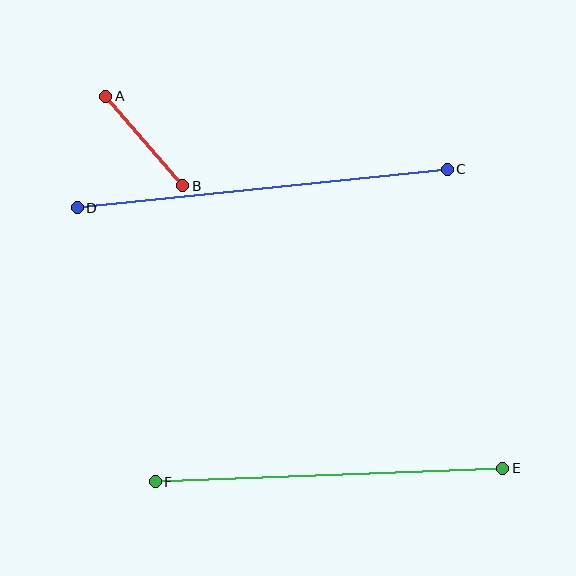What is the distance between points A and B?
The distance is approximately 118 pixels.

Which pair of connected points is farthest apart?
Points C and D are farthest apart.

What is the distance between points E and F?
The distance is approximately 348 pixels.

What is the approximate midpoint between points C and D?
The midpoint is at approximately (262, 188) pixels.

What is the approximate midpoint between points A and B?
The midpoint is at approximately (144, 141) pixels.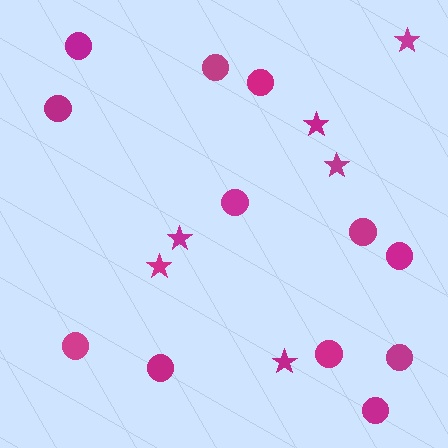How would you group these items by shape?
There are 2 groups: one group of circles (12) and one group of stars (6).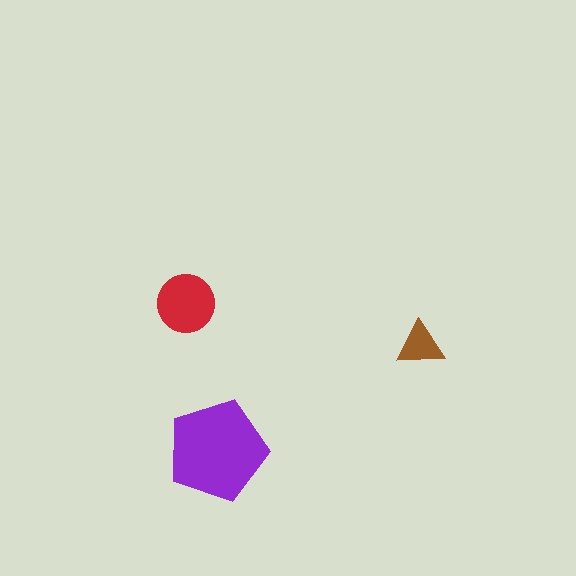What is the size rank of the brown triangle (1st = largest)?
3rd.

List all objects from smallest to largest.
The brown triangle, the red circle, the purple pentagon.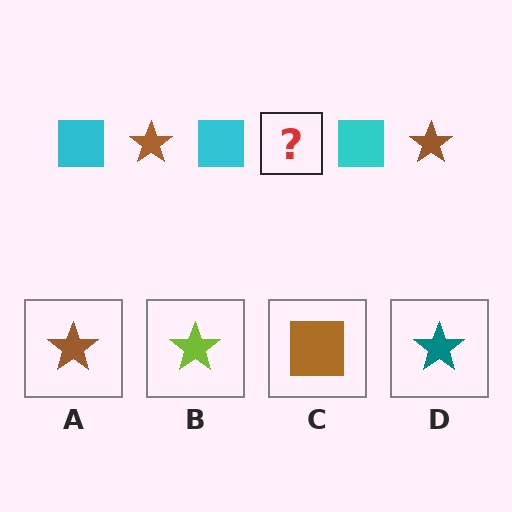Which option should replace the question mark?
Option A.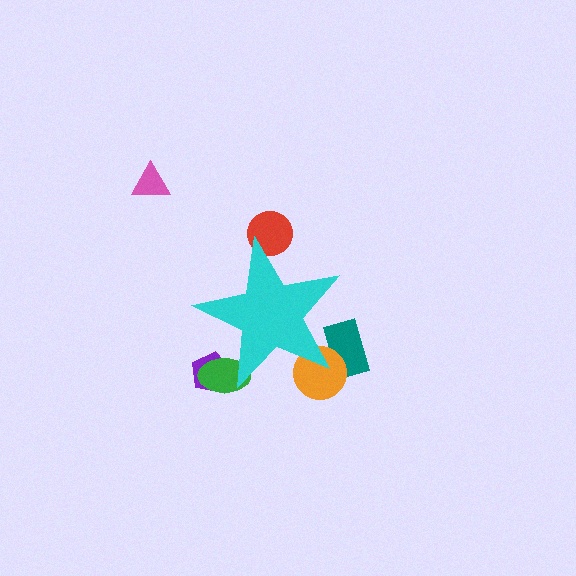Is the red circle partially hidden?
Yes, the red circle is partially hidden behind the cyan star.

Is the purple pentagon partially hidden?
Yes, the purple pentagon is partially hidden behind the cyan star.